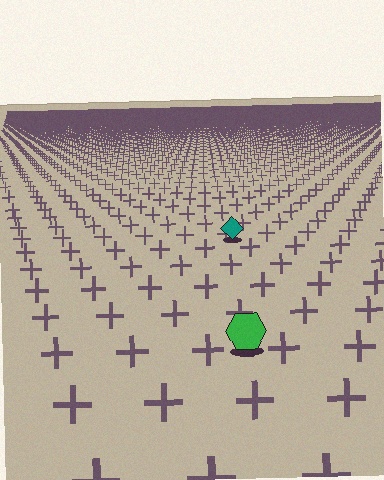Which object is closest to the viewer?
The green hexagon is closest. The texture marks near it are larger and more spread out.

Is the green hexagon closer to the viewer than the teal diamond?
Yes. The green hexagon is closer — you can tell from the texture gradient: the ground texture is coarser near it.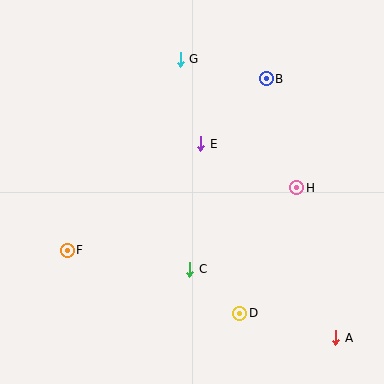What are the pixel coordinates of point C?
Point C is at (190, 269).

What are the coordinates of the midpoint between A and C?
The midpoint between A and C is at (263, 303).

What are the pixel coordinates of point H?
Point H is at (297, 188).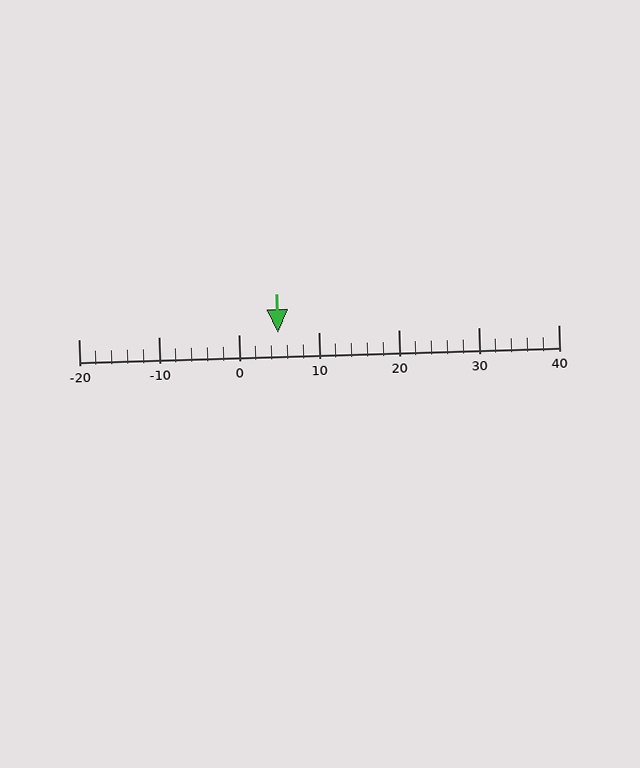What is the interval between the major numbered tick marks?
The major tick marks are spaced 10 units apart.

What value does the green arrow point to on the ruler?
The green arrow points to approximately 5.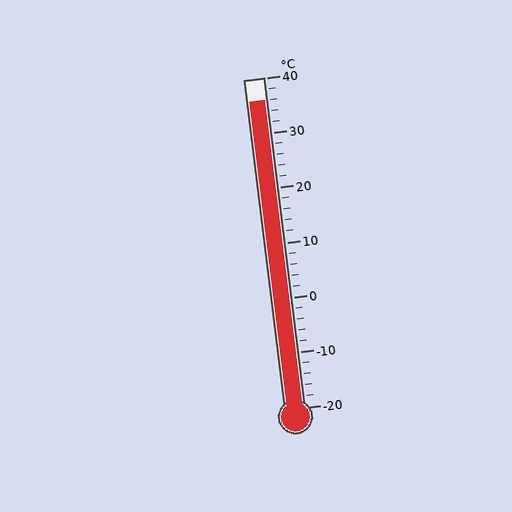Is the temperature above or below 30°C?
The temperature is above 30°C.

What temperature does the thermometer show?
The thermometer shows approximately 36°C.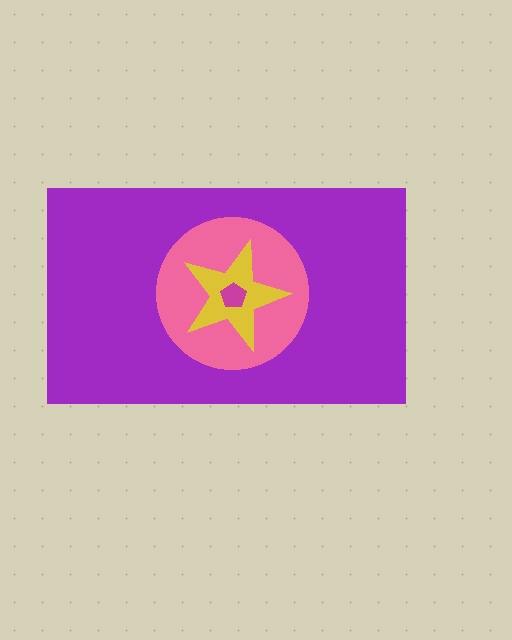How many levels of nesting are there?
4.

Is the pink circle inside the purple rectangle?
Yes.